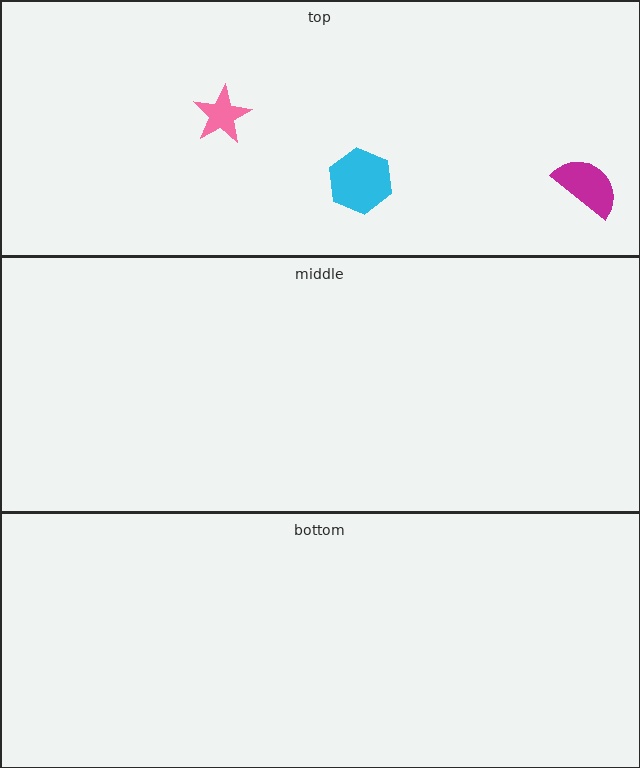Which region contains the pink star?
The top region.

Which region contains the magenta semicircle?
The top region.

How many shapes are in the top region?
3.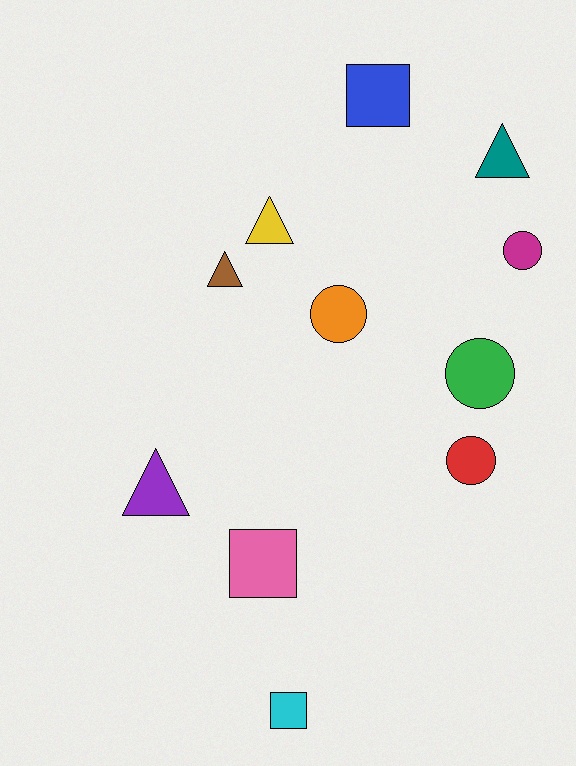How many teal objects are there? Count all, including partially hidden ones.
There is 1 teal object.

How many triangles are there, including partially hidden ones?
There are 4 triangles.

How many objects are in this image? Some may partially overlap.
There are 11 objects.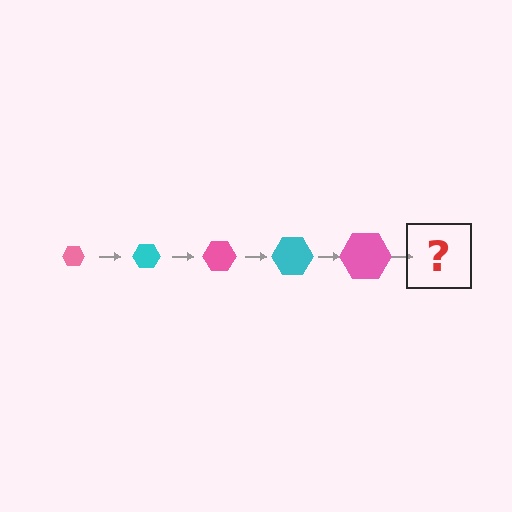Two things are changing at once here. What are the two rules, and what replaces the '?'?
The two rules are that the hexagon grows larger each step and the color cycles through pink and cyan. The '?' should be a cyan hexagon, larger than the previous one.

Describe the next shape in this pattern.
It should be a cyan hexagon, larger than the previous one.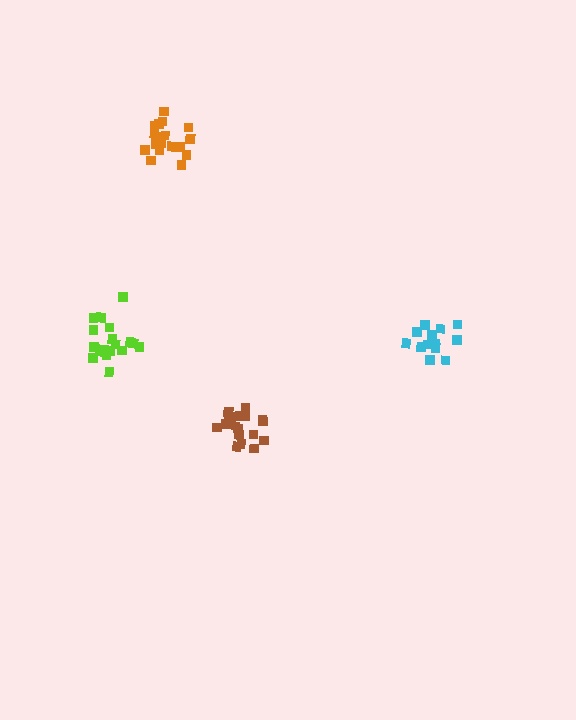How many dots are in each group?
Group 1: 19 dots, Group 2: 13 dots, Group 3: 19 dots, Group 4: 18 dots (69 total).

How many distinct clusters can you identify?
There are 4 distinct clusters.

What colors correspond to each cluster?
The clusters are colored: brown, cyan, orange, lime.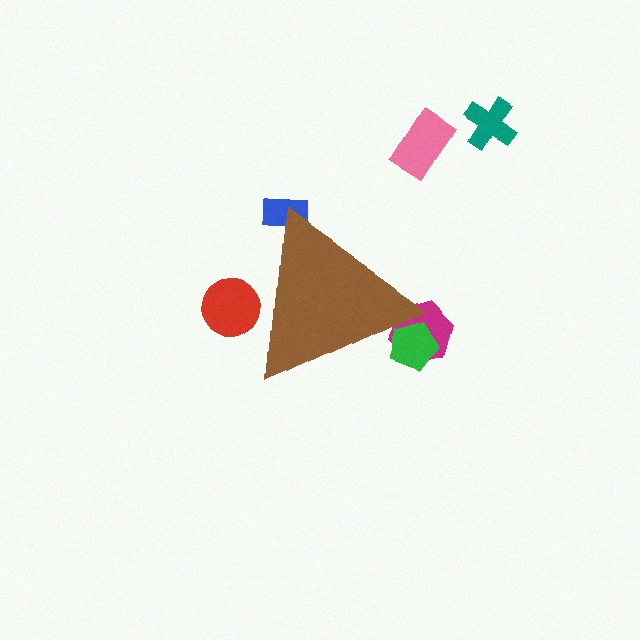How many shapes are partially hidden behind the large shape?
4 shapes are partially hidden.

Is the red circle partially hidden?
Yes, the red circle is partially hidden behind the brown triangle.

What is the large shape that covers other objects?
A brown triangle.